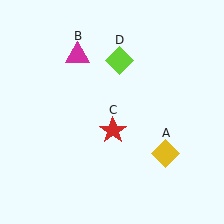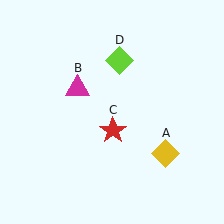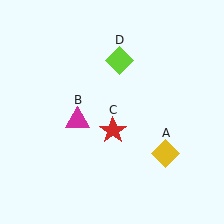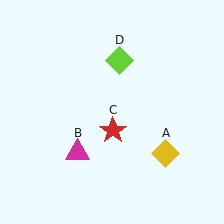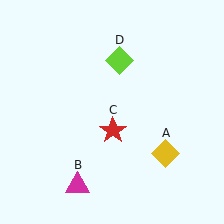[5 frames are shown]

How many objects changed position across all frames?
1 object changed position: magenta triangle (object B).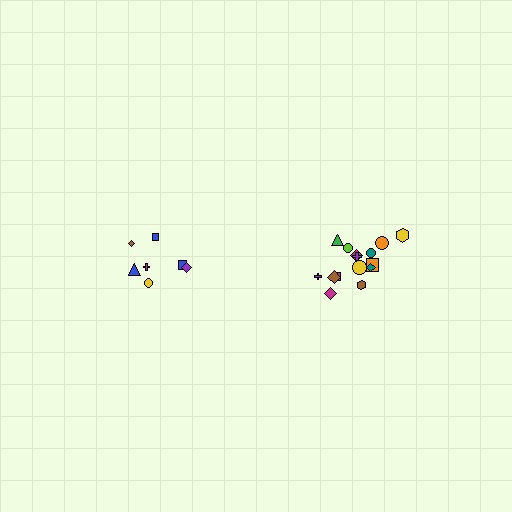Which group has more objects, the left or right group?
The right group.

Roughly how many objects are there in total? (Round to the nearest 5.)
Roughly 20 objects in total.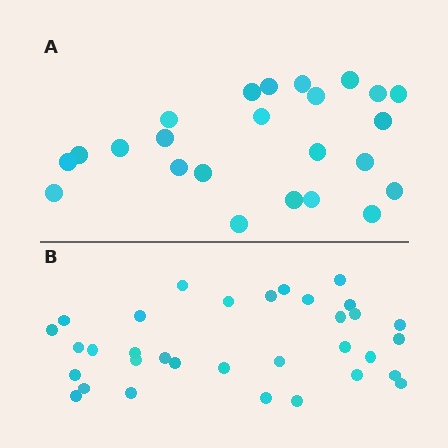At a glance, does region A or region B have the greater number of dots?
Region B (the bottom region) has more dots.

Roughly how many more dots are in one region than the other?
Region B has roughly 8 or so more dots than region A.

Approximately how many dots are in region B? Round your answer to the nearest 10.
About 30 dots. (The exact count is 33, which rounds to 30.)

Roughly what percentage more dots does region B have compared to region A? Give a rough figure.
About 40% more.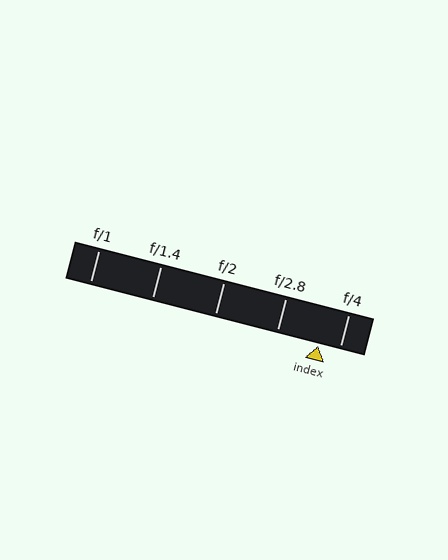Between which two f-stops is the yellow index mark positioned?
The index mark is between f/2.8 and f/4.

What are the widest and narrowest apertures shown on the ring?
The widest aperture shown is f/1 and the narrowest is f/4.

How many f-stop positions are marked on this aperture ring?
There are 5 f-stop positions marked.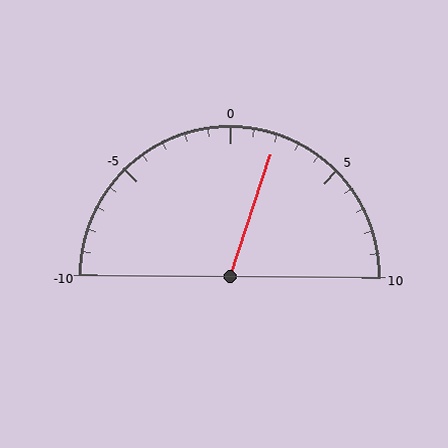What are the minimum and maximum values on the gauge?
The gauge ranges from -10 to 10.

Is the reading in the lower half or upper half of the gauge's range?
The reading is in the upper half of the range (-10 to 10).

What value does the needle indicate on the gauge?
The needle indicates approximately 2.